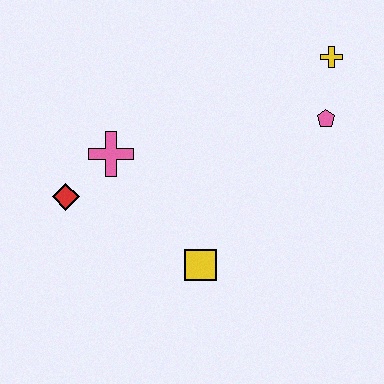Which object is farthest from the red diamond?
The yellow cross is farthest from the red diamond.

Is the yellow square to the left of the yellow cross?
Yes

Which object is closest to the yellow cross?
The pink pentagon is closest to the yellow cross.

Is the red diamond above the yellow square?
Yes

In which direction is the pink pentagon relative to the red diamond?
The pink pentagon is to the right of the red diamond.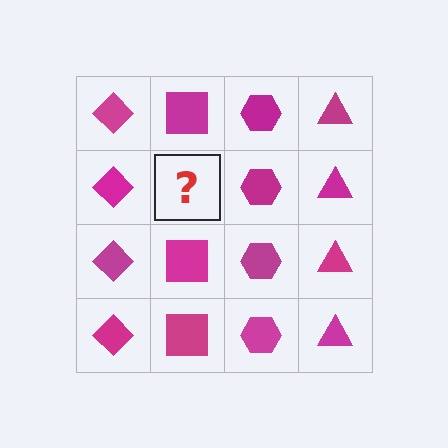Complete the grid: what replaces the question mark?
The question mark should be replaced with a magenta square.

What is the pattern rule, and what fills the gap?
The rule is that each column has a consistent shape. The gap should be filled with a magenta square.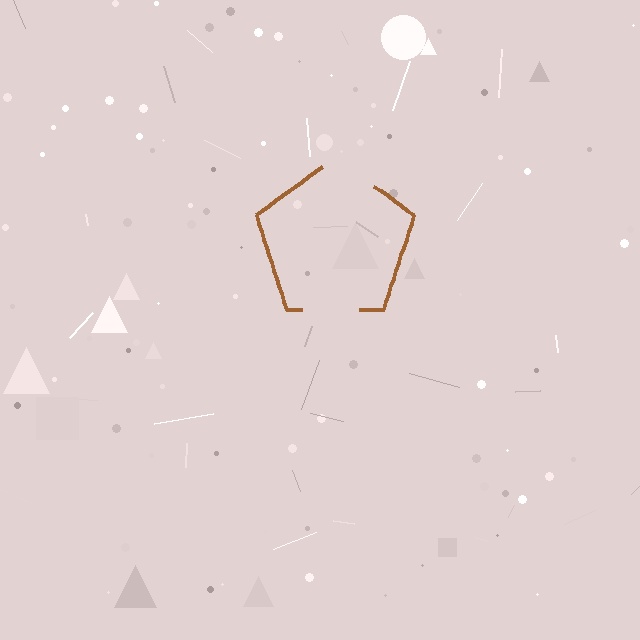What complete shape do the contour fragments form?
The contour fragments form a pentagon.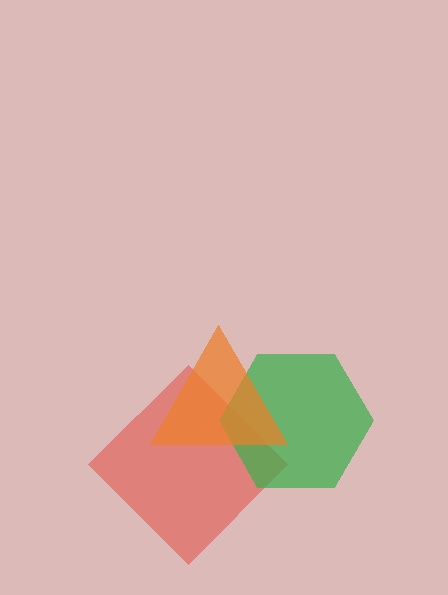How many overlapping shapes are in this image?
There are 3 overlapping shapes in the image.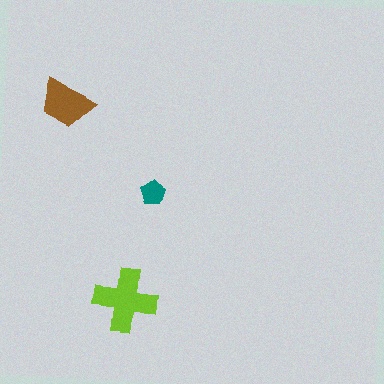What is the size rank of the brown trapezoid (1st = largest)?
2nd.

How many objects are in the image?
There are 3 objects in the image.